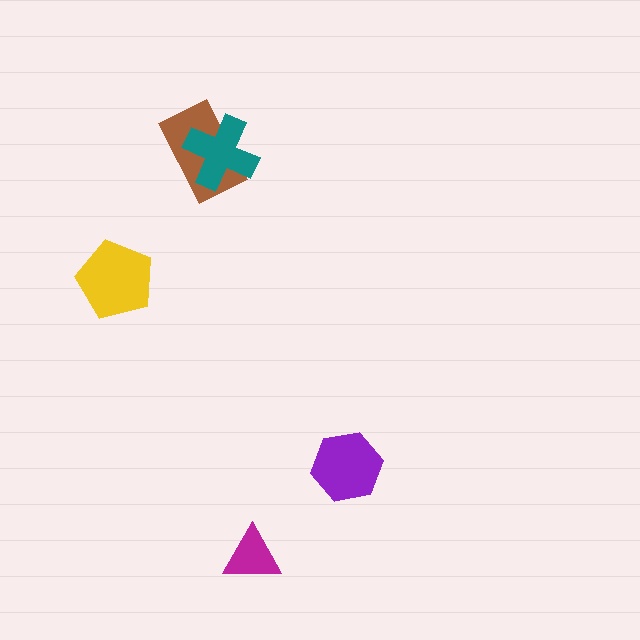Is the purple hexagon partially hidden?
No, no other shape covers it.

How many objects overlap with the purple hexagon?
0 objects overlap with the purple hexagon.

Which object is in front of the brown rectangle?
The teal cross is in front of the brown rectangle.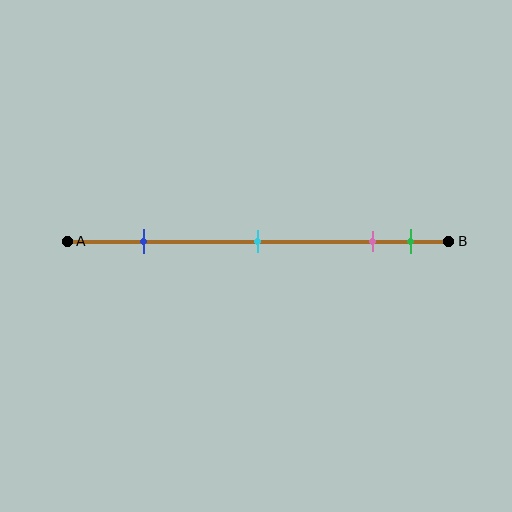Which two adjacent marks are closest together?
The pink and green marks are the closest adjacent pair.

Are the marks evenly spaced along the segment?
No, the marks are not evenly spaced.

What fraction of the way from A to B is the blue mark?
The blue mark is approximately 20% (0.2) of the way from A to B.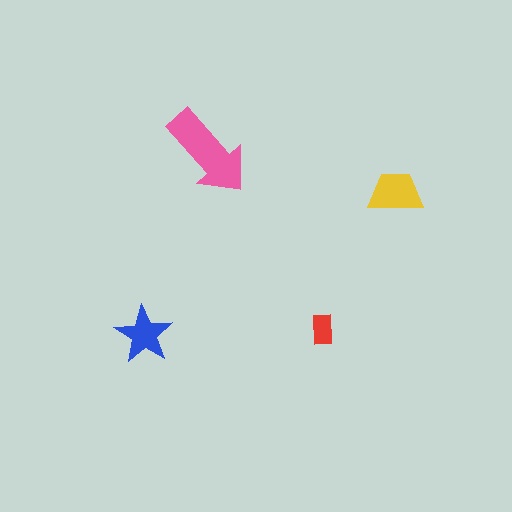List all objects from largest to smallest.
The pink arrow, the yellow trapezoid, the blue star, the red rectangle.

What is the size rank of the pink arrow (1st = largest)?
1st.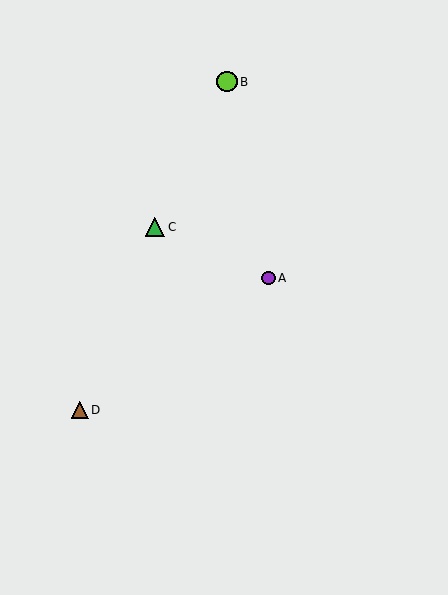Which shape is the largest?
The lime circle (labeled B) is the largest.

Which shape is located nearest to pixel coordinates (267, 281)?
The purple circle (labeled A) at (268, 278) is nearest to that location.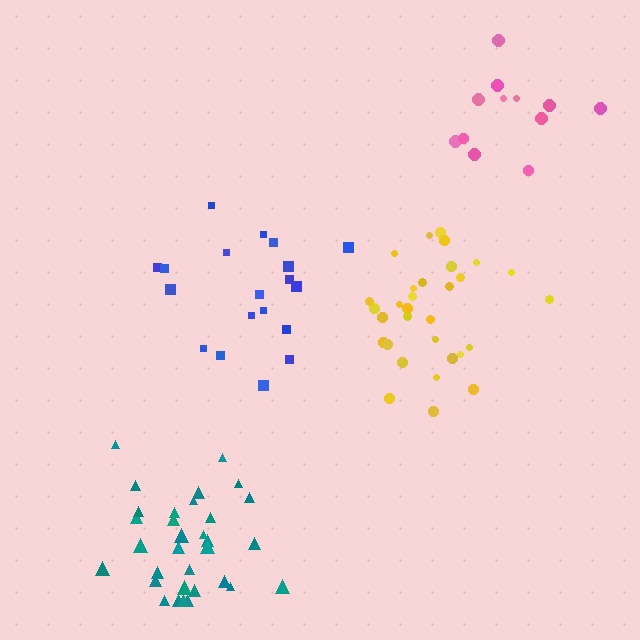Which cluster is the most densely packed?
Teal.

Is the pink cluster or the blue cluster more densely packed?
Pink.